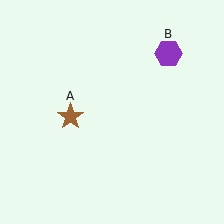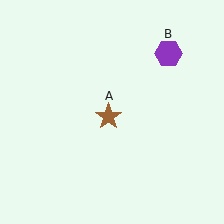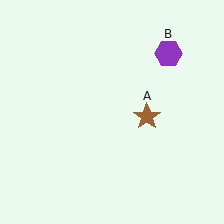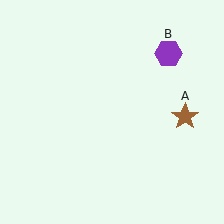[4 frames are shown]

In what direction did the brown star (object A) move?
The brown star (object A) moved right.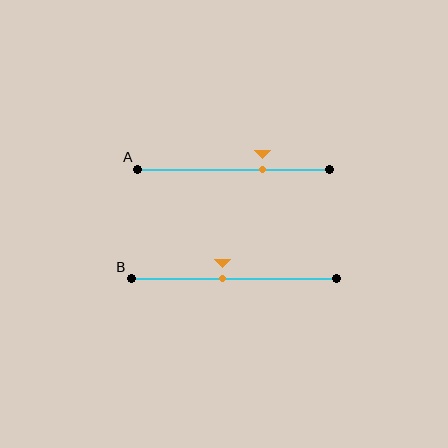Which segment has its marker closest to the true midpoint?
Segment B has its marker closest to the true midpoint.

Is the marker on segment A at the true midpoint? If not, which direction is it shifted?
No, the marker on segment A is shifted to the right by about 15% of the segment length.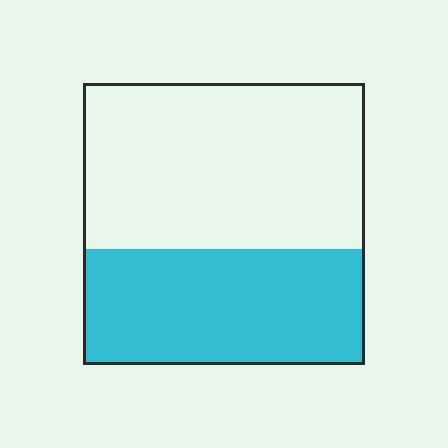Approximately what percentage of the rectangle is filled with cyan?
Approximately 40%.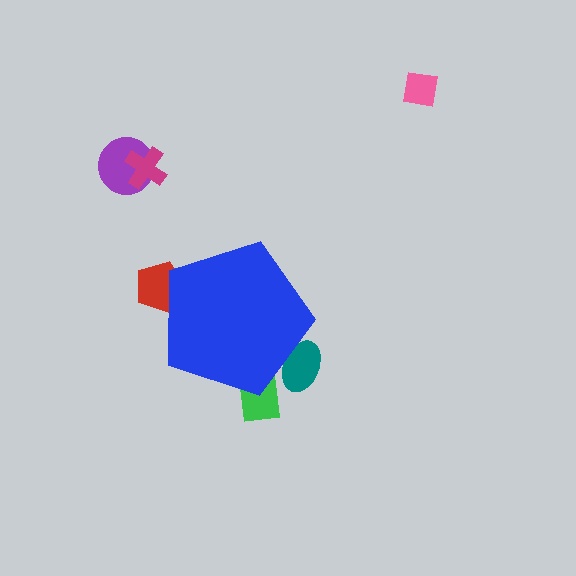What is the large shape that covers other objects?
A blue pentagon.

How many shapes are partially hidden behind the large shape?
3 shapes are partially hidden.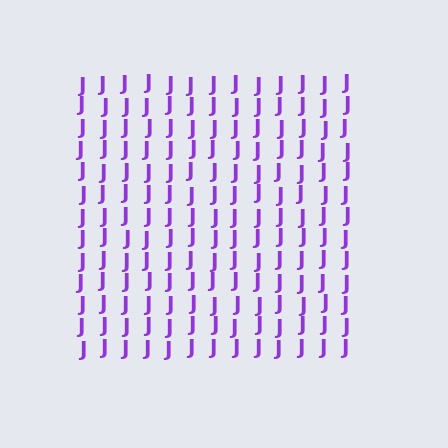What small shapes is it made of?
It is made of small letter J's.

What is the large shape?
The large shape is a square.